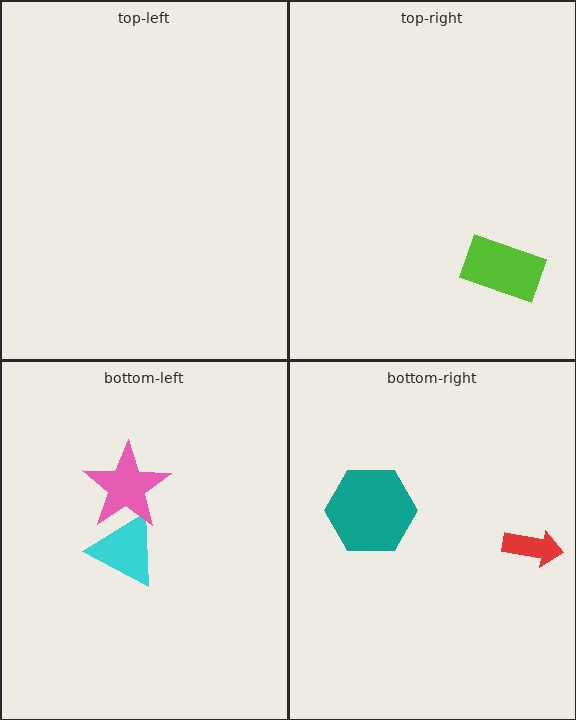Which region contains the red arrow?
The bottom-right region.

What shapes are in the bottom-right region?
The teal hexagon, the red arrow.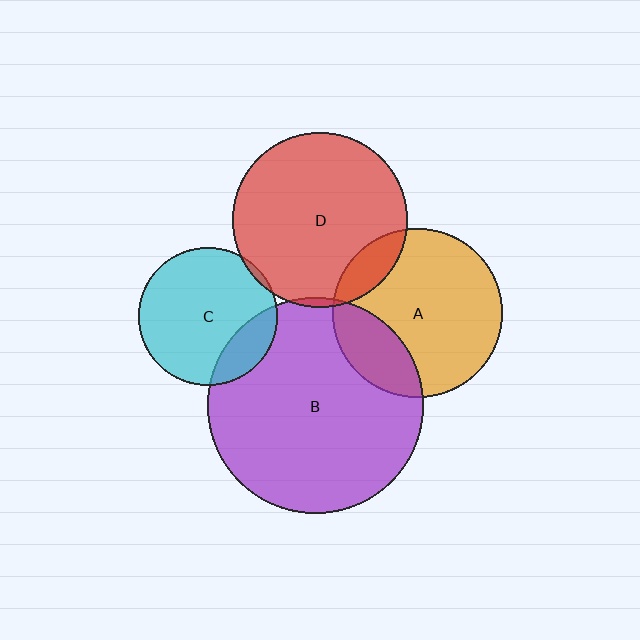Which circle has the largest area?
Circle B (purple).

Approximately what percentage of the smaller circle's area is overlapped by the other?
Approximately 20%.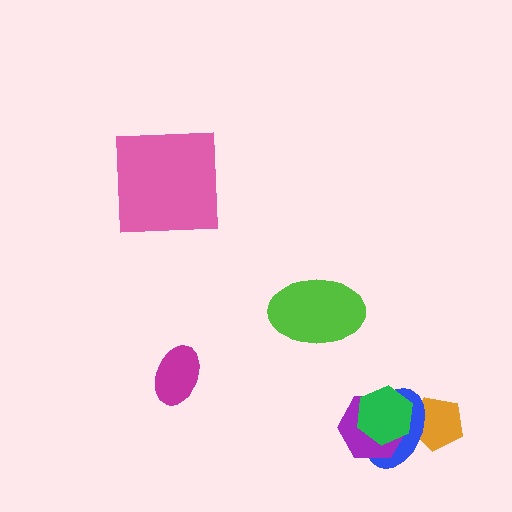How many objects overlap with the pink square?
0 objects overlap with the pink square.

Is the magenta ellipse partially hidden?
No, no other shape covers it.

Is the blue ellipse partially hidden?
Yes, it is partially covered by another shape.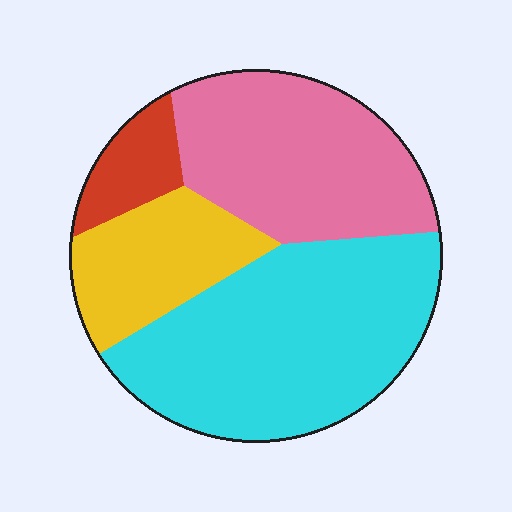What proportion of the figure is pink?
Pink takes up about one third (1/3) of the figure.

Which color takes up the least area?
Red, at roughly 10%.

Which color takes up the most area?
Cyan, at roughly 45%.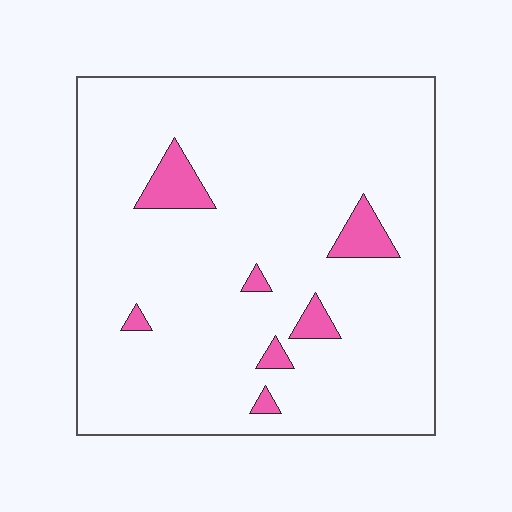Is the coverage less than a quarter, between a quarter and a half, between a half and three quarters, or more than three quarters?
Less than a quarter.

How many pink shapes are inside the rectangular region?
7.